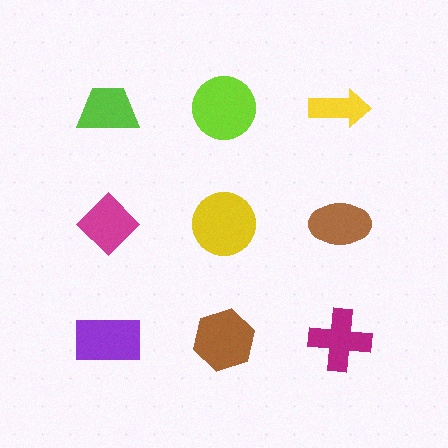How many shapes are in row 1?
3 shapes.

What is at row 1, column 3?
A yellow arrow.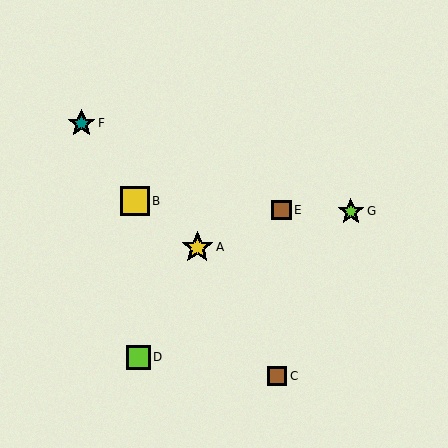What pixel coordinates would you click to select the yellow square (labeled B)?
Click at (135, 201) to select the yellow square B.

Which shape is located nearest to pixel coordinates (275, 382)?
The brown square (labeled C) at (277, 376) is nearest to that location.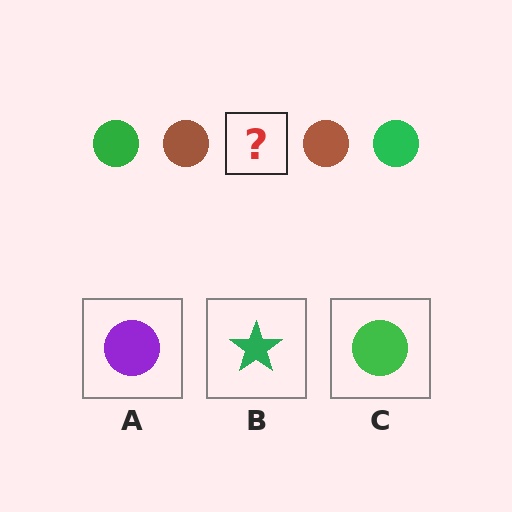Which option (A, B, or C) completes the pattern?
C.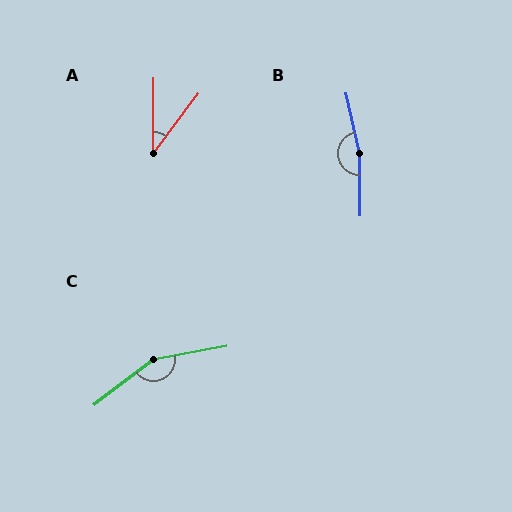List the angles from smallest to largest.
A (36°), C (152°), B (168°).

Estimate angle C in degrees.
Approximately 152 degrees.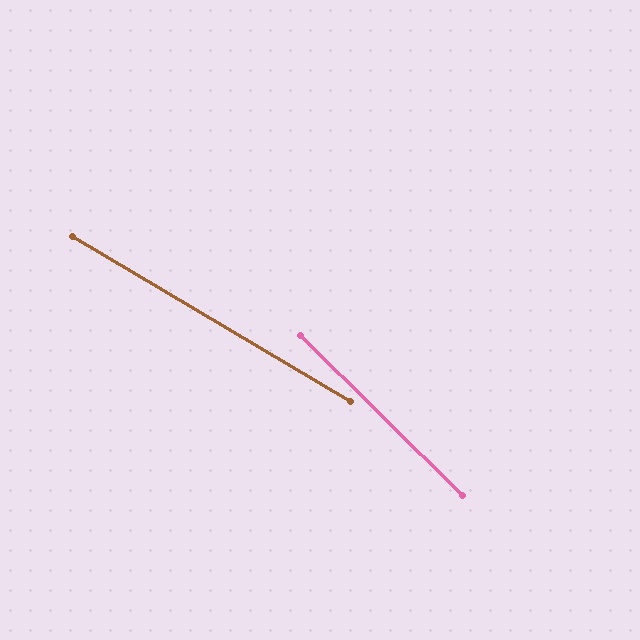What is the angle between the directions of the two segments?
Approximately 14 degrees.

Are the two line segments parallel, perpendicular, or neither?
Neither parallel nor perpendicular — they differ by about 14°.